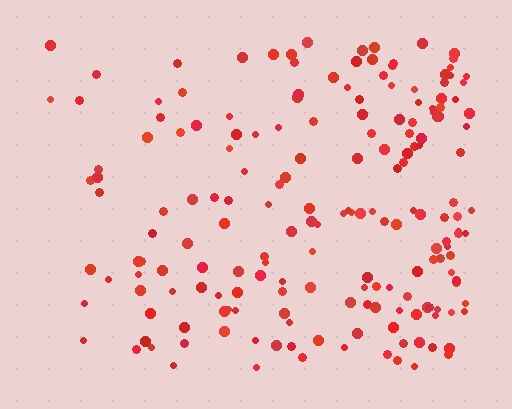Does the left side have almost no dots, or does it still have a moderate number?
Still a moderate number, just noticeably fewer than the right.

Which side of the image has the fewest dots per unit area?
The left.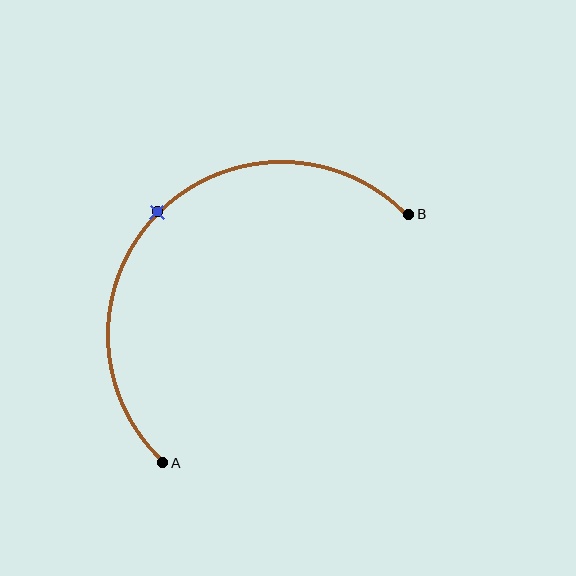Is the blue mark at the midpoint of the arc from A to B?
Yes. The blue mark lies on the arc at equal arc-length from both A and B — it is the arc midpoint.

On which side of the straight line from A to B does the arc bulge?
The arc bulges above and to the left of the straight line connecting A and B.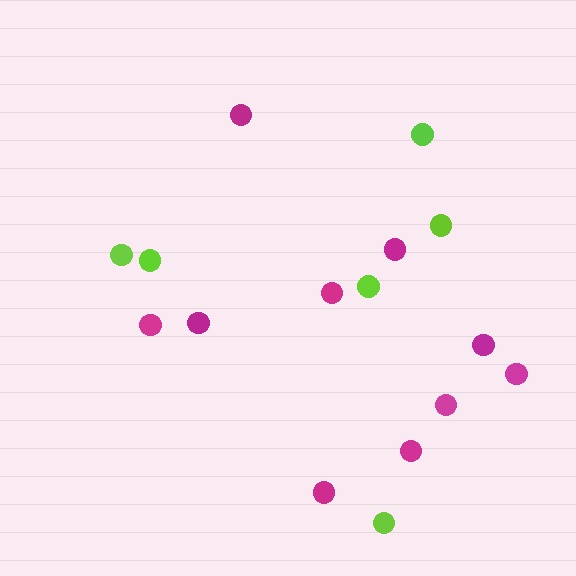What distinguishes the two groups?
There are 2 groups: one group of lime circles (6) and one group of magenta circles (10).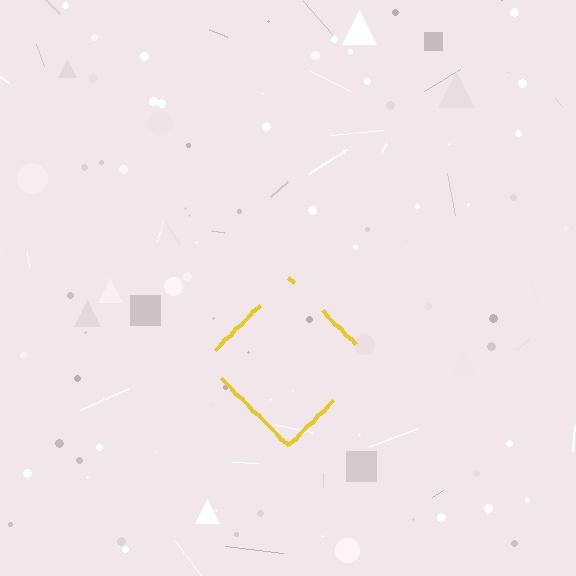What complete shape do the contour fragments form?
The contour fragments form a diamond.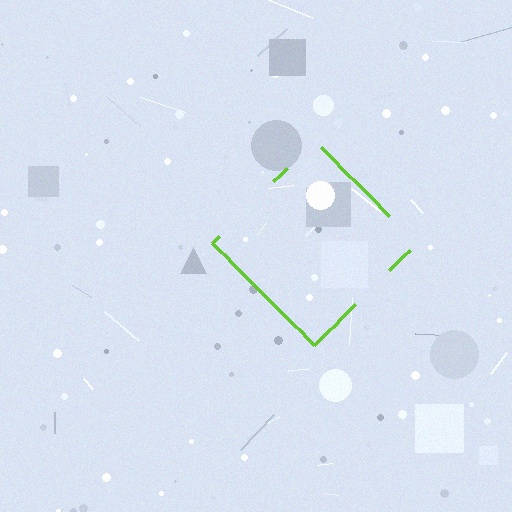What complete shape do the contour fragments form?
The contour fragments form a diamond.